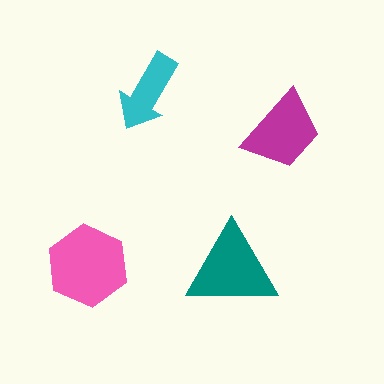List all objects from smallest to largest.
The cyan arrow, the magenta trapezoid, the teal triangle, the pink hexagon.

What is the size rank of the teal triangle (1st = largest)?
2nd.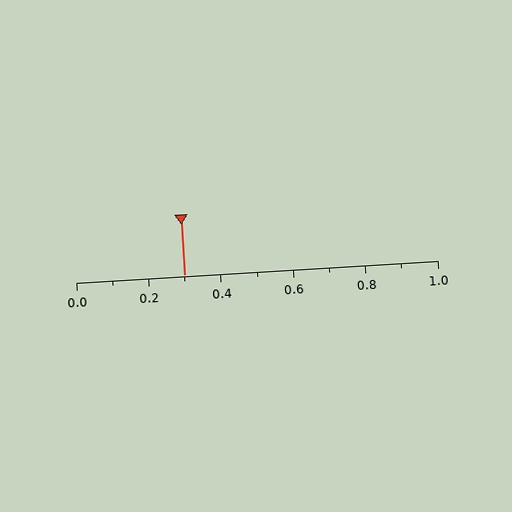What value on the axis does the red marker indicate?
The marker indicates approximately 0.3.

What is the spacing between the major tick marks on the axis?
The major ticks are spaced 0.2 apart.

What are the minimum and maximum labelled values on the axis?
The axis runs from 0.0 to 1.0.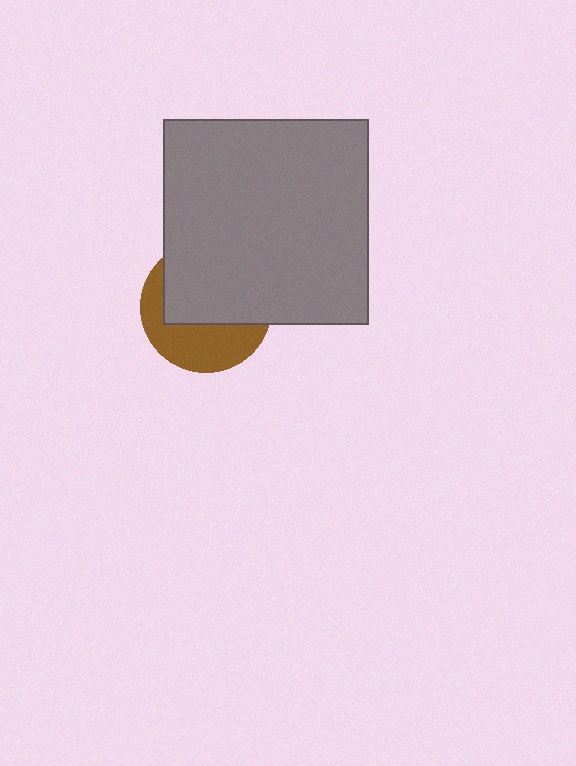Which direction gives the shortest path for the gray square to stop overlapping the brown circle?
Moving up gives the shortest separation.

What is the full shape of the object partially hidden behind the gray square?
The partially hidden object is a brown circle.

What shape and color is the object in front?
The object in front is a gray square.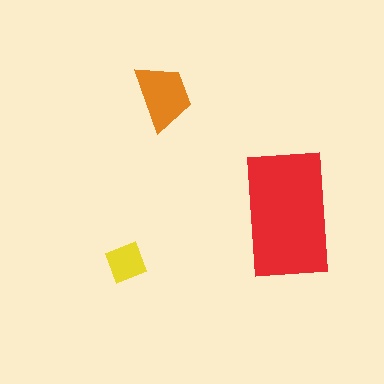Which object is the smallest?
The yellow diamond.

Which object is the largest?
The red rectangle.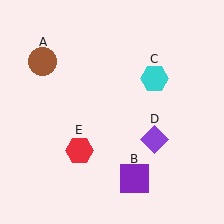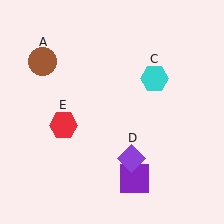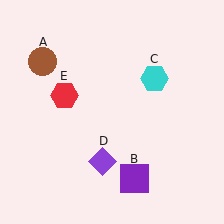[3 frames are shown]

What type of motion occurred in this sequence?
The purple diamond (object D), red hexagon (object E) rotated clockwise around the center of the scene.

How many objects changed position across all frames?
2 objects changed position: purple diamond (object D), red hexagon (object E).